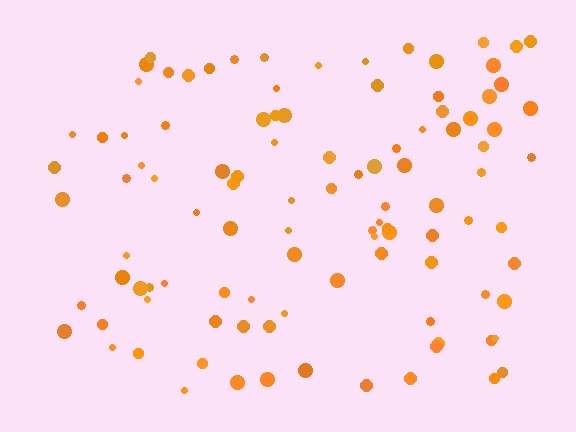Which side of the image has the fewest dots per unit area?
The left.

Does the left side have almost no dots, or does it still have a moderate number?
Still a moderate number, just noticeably fewer than the right.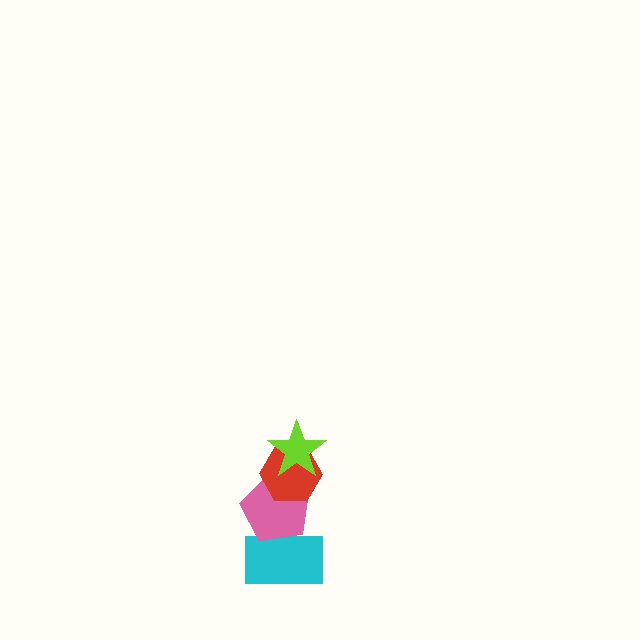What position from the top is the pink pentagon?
The pink pentagon is 3rd from the top.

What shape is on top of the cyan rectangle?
The pink pentagon is on top of the cyan rectangle.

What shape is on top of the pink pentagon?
The red hexagon is on top of the pink pentagon.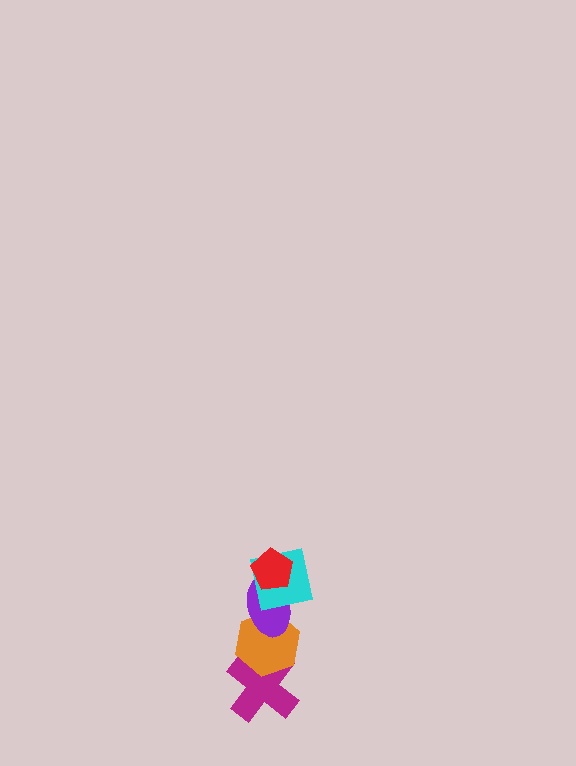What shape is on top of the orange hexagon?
The purple ellipse is on top of the orange hexagon.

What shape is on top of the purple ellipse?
The cyan square is on top of the purple ellipse.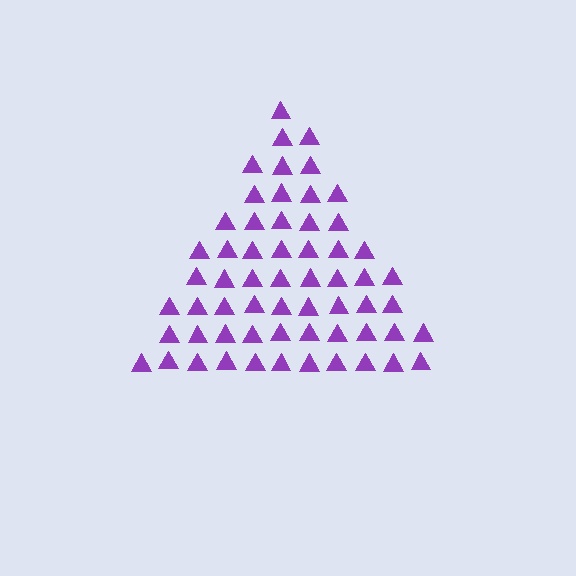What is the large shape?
The large shape is a triangle.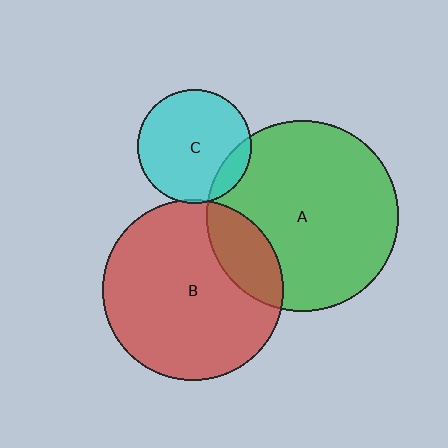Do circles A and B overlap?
Yes.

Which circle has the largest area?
Circle A (green).